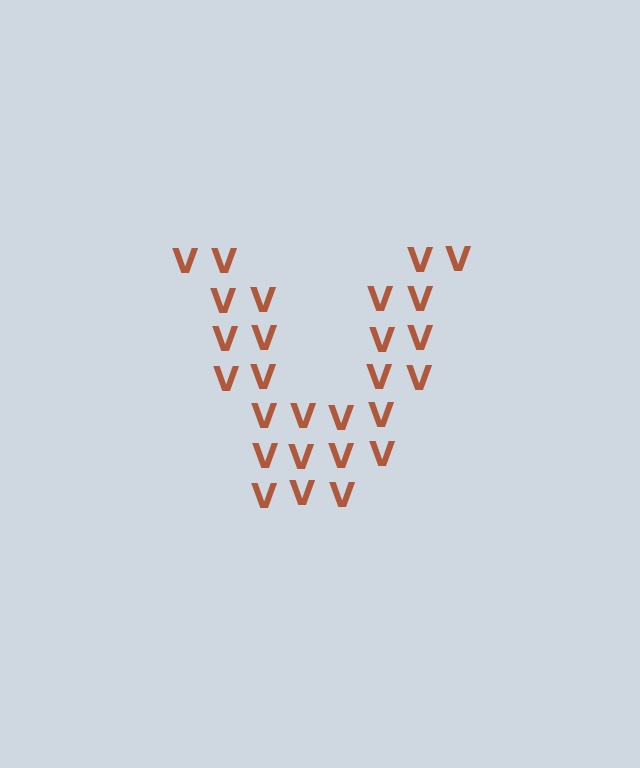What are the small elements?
The small elements are letter V's.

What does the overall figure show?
The overall figure shows the letter V.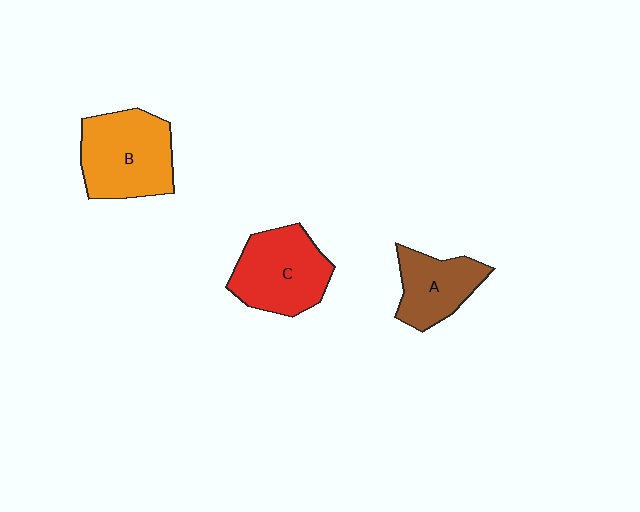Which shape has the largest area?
Shape B (orange).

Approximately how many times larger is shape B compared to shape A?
Approximately 1.5 times.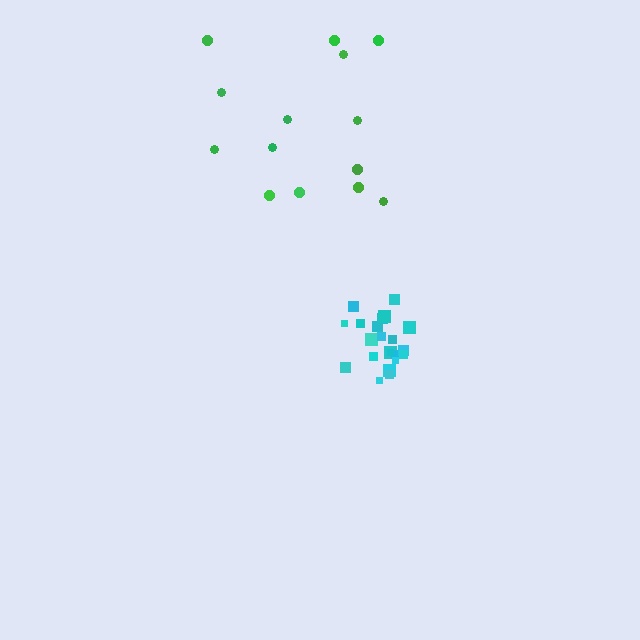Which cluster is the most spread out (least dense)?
Green.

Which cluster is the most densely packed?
Cyan.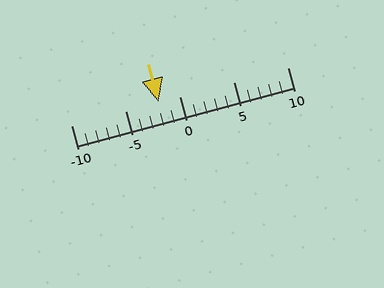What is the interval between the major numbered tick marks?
The major tick marks are spaced 5 units apart.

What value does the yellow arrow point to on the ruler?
The yellow arrow points to approximately -2.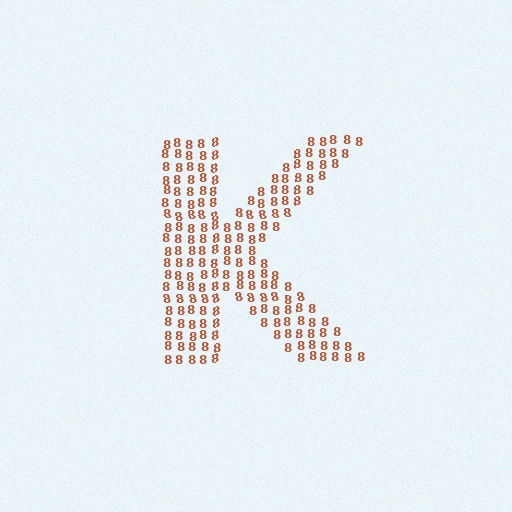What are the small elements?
The small elements are digit 8's.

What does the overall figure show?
The overall figure shows the letter K.